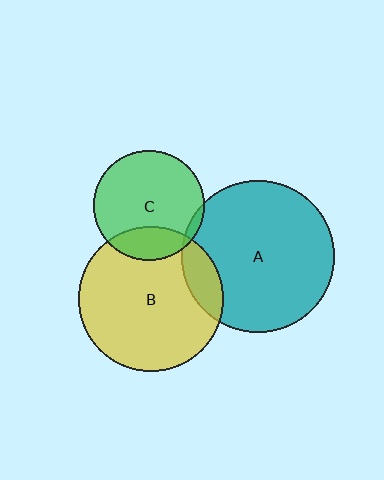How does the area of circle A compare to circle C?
Approximately 1.9 times.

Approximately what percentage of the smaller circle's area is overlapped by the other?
Approximately 15%.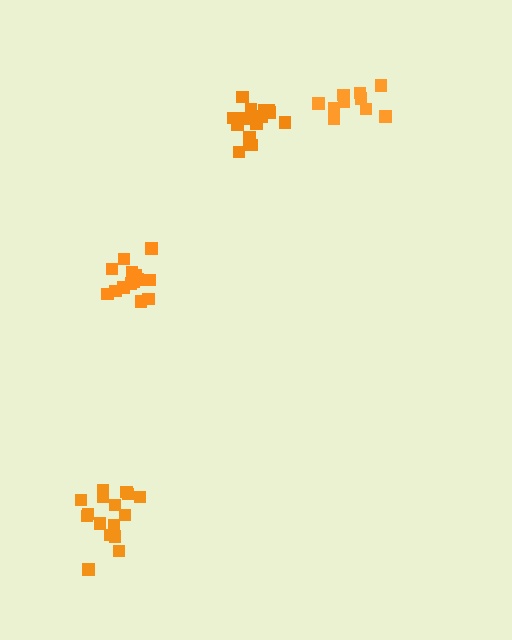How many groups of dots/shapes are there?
There are 4 groups.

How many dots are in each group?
Group 1: 16 dots, Group 2: 14 dots, Group 3: 11 dots, Group 4: 16 dots (57 total).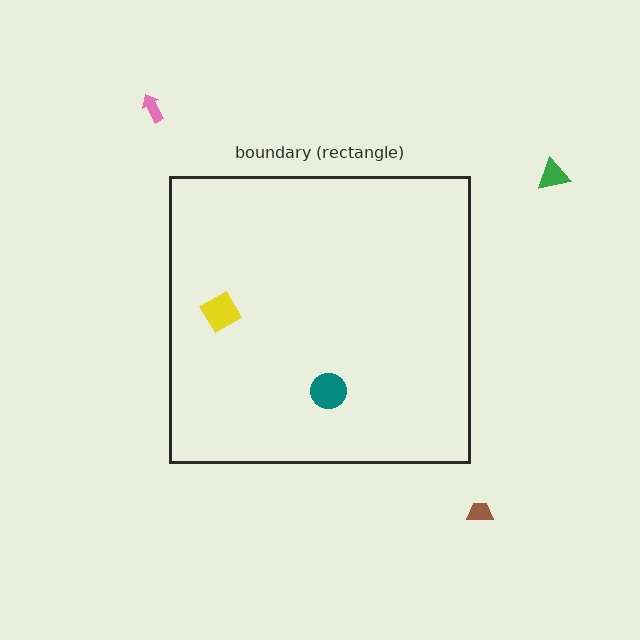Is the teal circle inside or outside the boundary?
Inside.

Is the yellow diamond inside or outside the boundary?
Inside.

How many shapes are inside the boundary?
2 inside, 3 outside.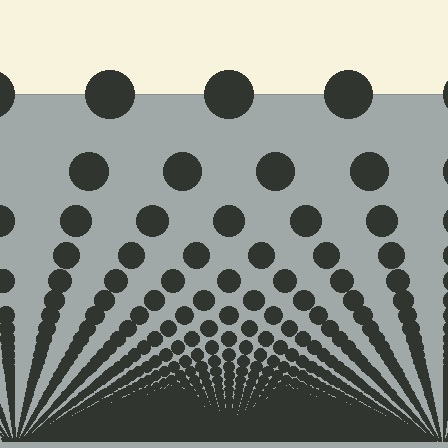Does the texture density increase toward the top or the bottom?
Density increases toward the bottom.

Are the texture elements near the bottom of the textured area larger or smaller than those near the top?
Smaller. The gradient is inverted — elements near the bottom are smaller and denser.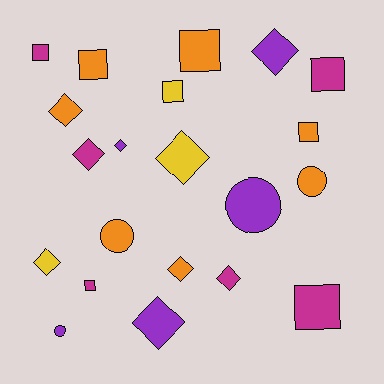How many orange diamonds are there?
There are 2 orange diamonds.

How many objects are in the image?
There are 21 objects.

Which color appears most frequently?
Orange, with 7 objects.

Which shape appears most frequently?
Diamond, with 9 objects.